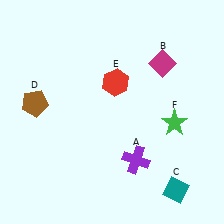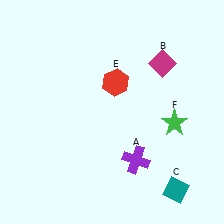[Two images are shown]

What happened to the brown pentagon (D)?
The brown pentagon (D) was removed in Image 2. It was in the top-left area of Image 1.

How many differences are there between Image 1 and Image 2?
There is 1 difference between the two images.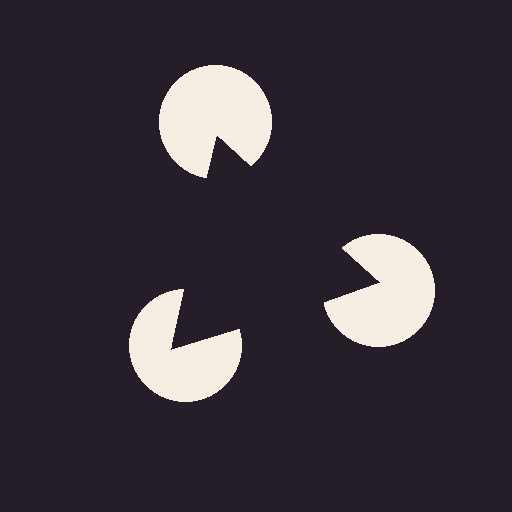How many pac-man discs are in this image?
There are 3 — one at each vertex of the illusory triangle.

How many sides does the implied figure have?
3 sides.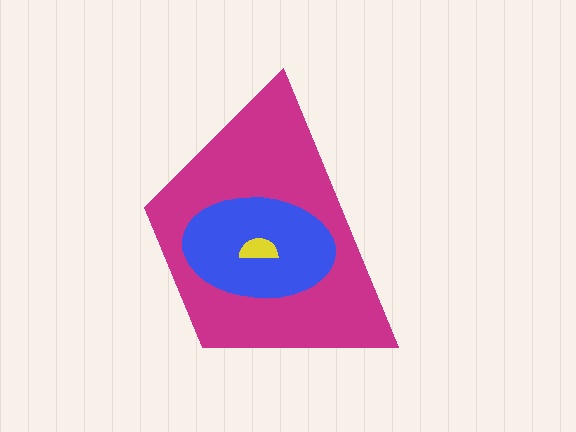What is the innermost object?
The yellow semicircle.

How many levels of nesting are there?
3.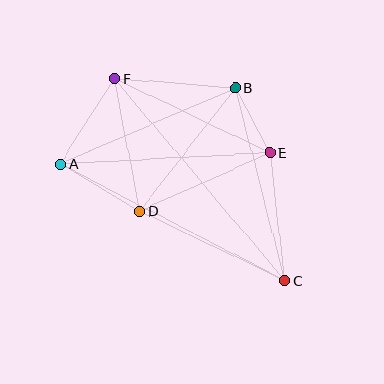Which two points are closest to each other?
Points B and E are closest to each other.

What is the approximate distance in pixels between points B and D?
The distance between B and D is approximately 155 pixels.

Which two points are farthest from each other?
Points C and F are farthest from each other.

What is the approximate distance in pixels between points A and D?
The distance between A and D is approximately 92 pixels.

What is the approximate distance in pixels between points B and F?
The distance between B and F is approximately 121 pixels.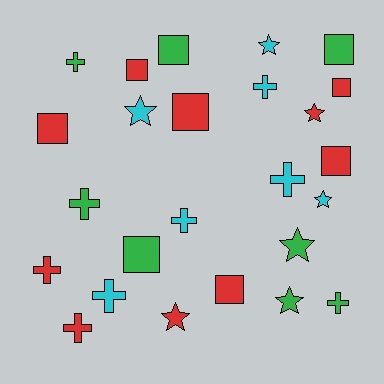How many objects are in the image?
There are 25 objects.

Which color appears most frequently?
Red, with 10 objects.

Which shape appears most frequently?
Square, with 9 objects.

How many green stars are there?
There are 2 green stars.